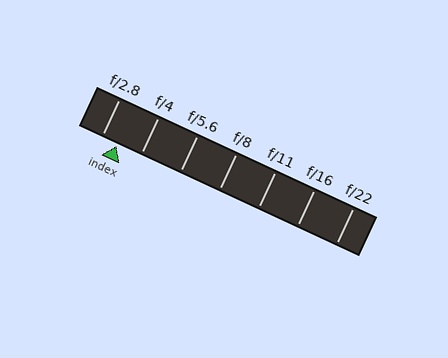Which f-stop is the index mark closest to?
The index mark is closest to f/2.8.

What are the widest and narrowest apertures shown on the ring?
The widest aperture shown is f/2.8 and the narrowest is f/22.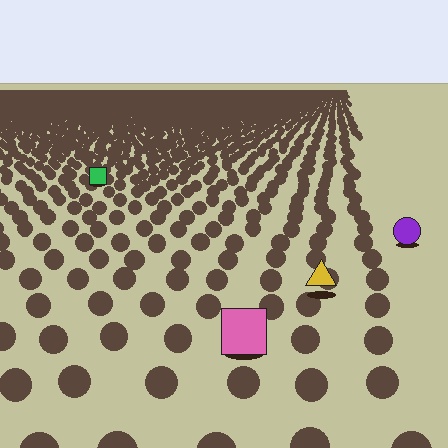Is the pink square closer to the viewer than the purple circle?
Yes. The pink square is closer — you can tell from the texture gradient: the ground texture is coarser near it.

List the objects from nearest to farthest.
From nearest to farthest: the pink square, the yellow triangle, the purple circle, the green square.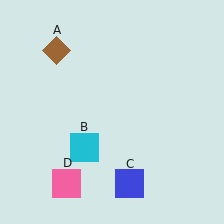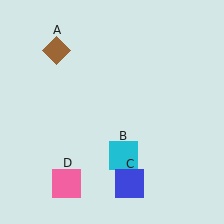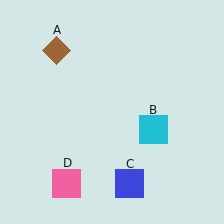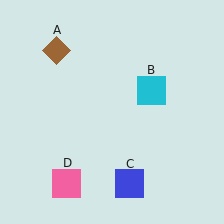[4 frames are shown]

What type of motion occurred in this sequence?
The cyan square (object B) rotated counterclockwise around the center of the scene.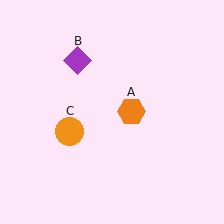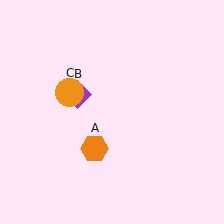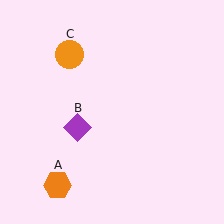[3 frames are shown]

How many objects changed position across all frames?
3 objects changed position: orange hexagon (object A), purple diamond (object B), orange circle (object C).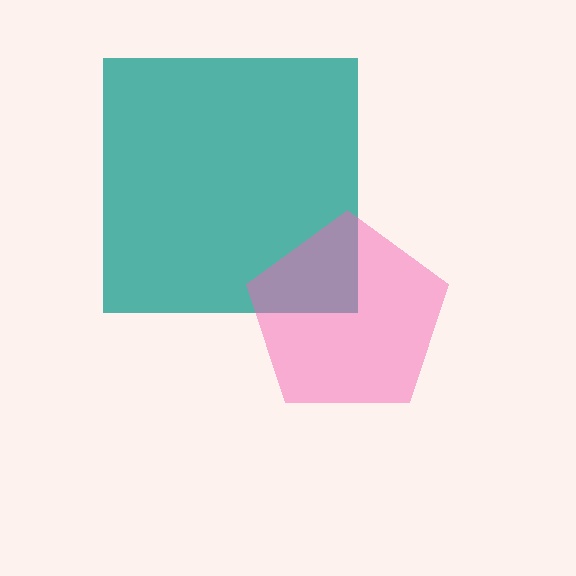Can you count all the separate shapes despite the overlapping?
Yes, there are 2 separate shapes.